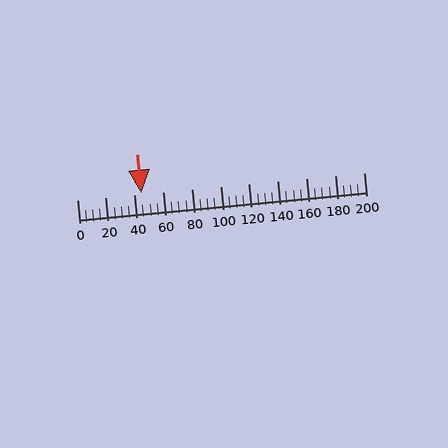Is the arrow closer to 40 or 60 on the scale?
The arrow is closer to 40.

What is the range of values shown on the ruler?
The ruler shows values from 0 to 200.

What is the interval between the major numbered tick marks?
The major tick marks are spaced 20 units apart.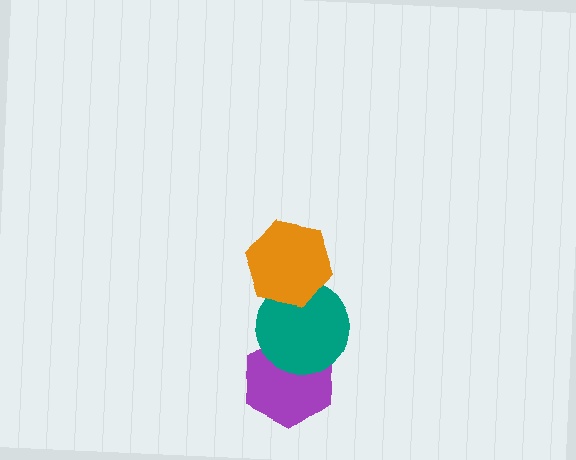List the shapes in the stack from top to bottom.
From top to bottom: the orange hexagon, the teal circle, the purple hexagon.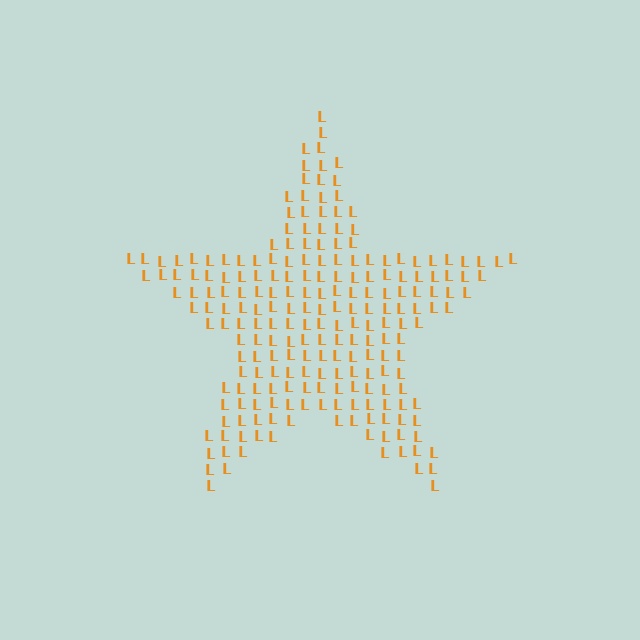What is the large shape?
The large shape is a star.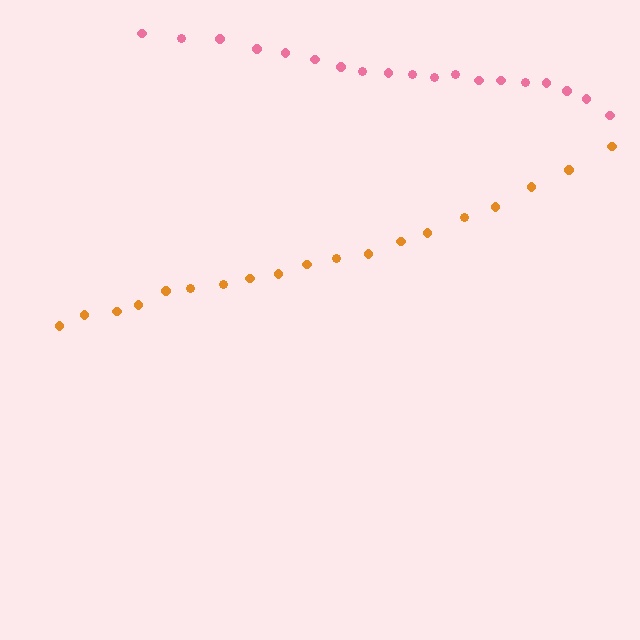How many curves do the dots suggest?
There are 2 distinct paths.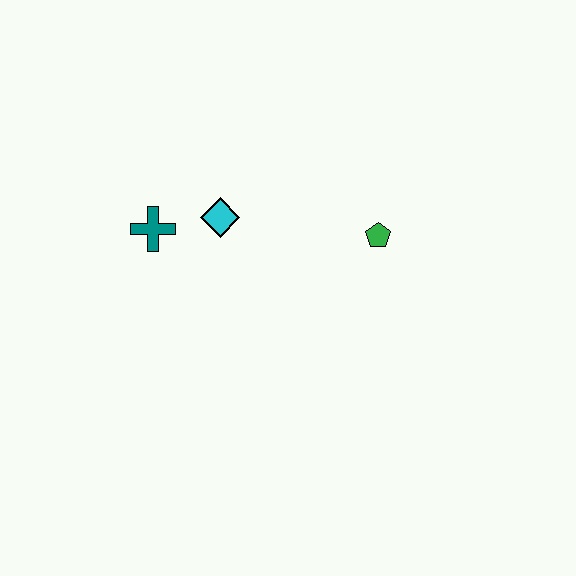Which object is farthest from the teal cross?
The green pentagon is farthest from the teal cross.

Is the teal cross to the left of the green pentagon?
Yes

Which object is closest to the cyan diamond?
The teal cross is closest to the cyan diamond.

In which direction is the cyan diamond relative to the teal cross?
The cyan diamond is to the right of the teal cross.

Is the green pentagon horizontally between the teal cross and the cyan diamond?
No